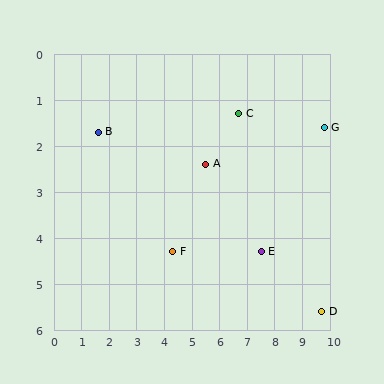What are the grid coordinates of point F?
Point F is at approximately (4.3, 4.3).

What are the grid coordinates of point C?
Point C is at approximately (6.7, 1.3).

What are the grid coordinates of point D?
Point D is at approximately (9.7, 5.6).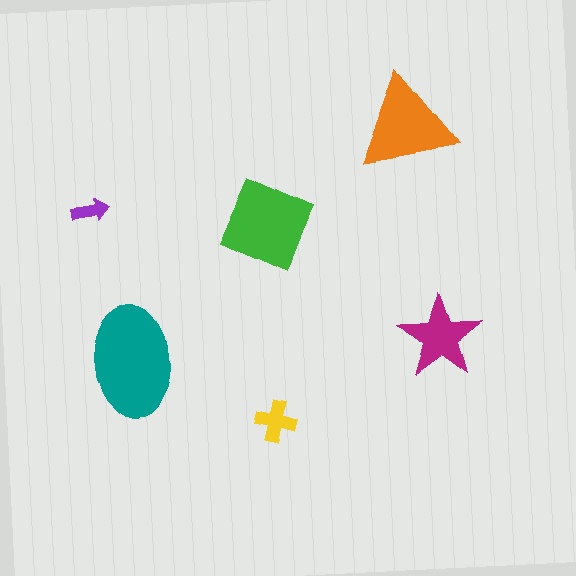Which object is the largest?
The teal ellipse.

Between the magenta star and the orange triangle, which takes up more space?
The orange triangle.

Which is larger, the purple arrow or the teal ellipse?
The teal ellipse.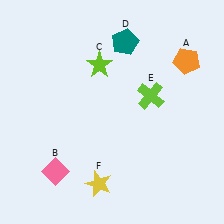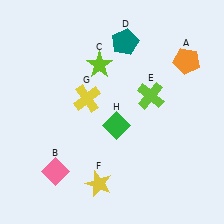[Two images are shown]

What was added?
A yellow cross (G), a green diamond (H) were added in Image 2.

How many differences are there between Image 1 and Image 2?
There are 2 differences between the two images.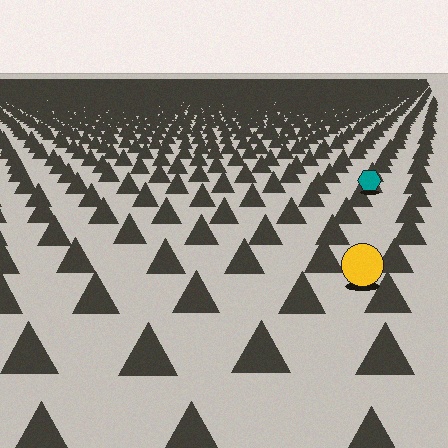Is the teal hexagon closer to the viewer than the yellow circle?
No. The yellow circle is closer — you can tell from the texture gradient: the ground texture is coarser near it.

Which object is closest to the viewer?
The yellow circle is closest. The texture marks near it are larger and more spread out.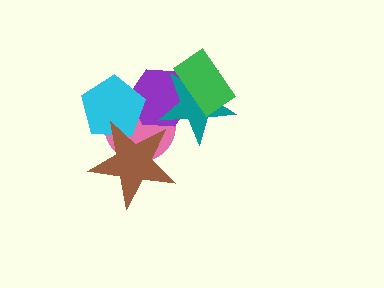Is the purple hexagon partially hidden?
Yes, it is partially covered by another shape.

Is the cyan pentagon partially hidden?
Yes, it is partially covered by another shape.